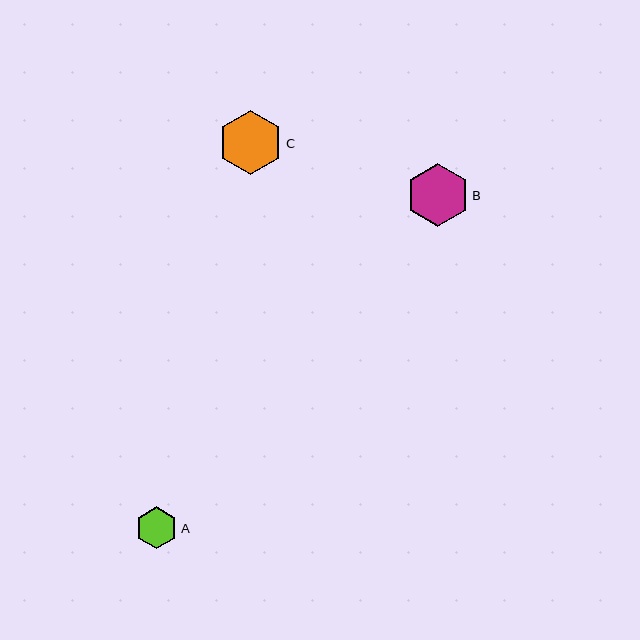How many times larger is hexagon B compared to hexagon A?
Hexagon B is approximately 1.5 times the size of hexagon A.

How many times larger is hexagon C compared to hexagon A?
Hexagon C is approximately 1.5 times the size of hexagon A.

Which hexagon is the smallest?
Hexagon A is the smallest with a size of approximately 42 pixels.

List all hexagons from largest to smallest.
From largest to smallest: C, B, A.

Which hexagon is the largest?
Hexagon C is the largest with a size of approximately 64 pixels.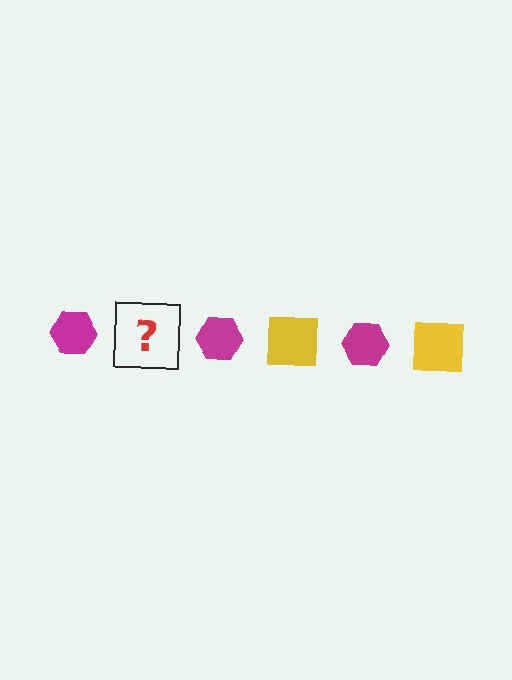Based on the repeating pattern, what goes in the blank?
The blank should be a yellow square.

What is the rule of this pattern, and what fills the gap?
The rule is that the pattern alternates between magenta hexagon and yellow square. The gap should be filled with a yellow square.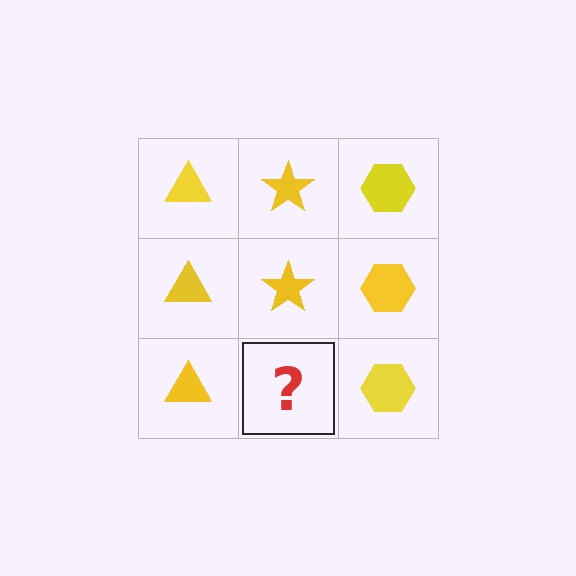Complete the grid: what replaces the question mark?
The question mark should be replaced with a yellow star.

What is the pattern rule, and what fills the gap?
The rule is that each column has a consistent shape. The gap should be filled with a yellow star.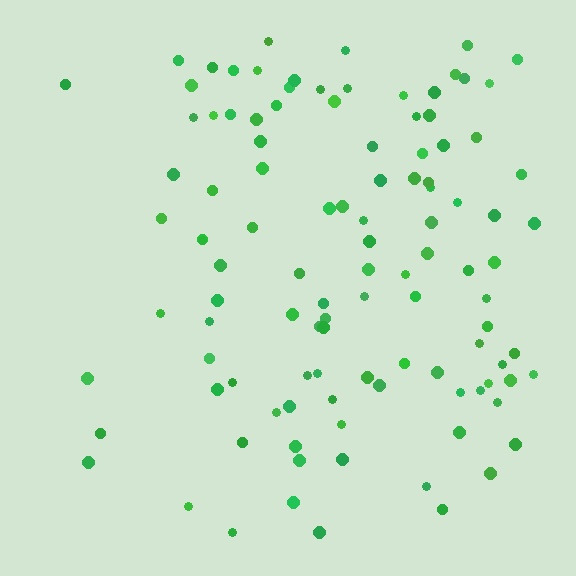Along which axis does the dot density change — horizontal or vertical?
Horizontal.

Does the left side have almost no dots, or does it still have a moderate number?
Still a moderate number, just noticeably fewer than the right.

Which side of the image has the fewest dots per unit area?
The left.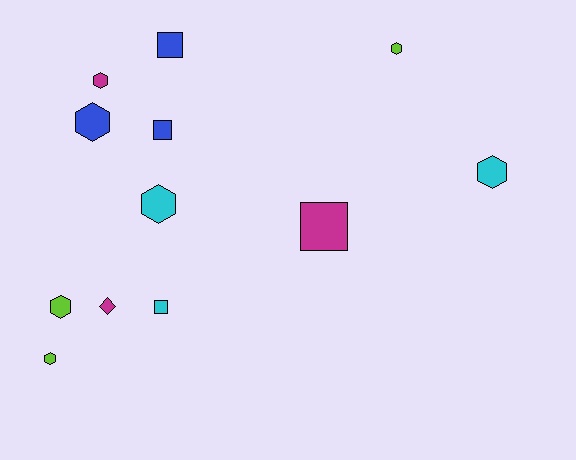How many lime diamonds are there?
There are no lime diamonds.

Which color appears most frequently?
Blue, with 3 objects.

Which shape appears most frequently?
Hexagon, with 7 objects.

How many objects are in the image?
There are 12 objects.